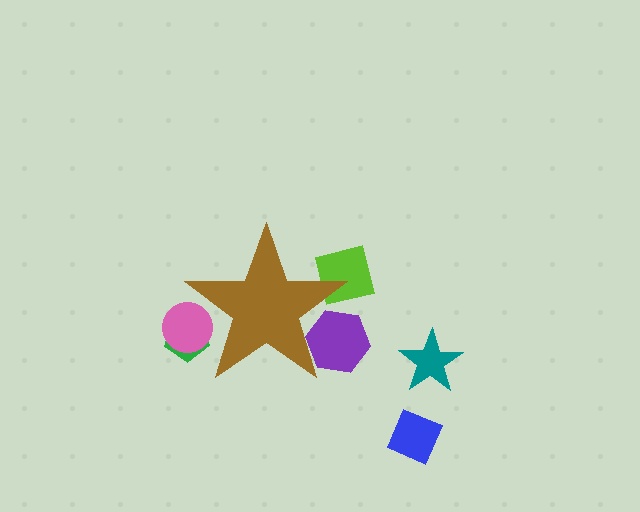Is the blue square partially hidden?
No, the blue square is fully visible.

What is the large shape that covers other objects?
A brown star.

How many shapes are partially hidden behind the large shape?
4 shapes are partially hidden.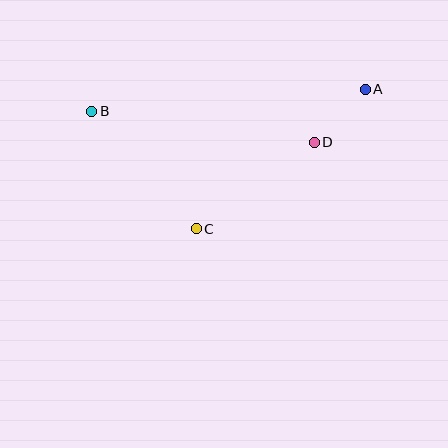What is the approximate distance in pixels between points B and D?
The distance between B and D is approximately 224 pixels.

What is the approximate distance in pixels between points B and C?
The distance between B and C is approximately 157 pixels.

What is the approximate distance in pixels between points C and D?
The distance between C and D is approximately 146 pixels.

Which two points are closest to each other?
Points A and D are closest to each other.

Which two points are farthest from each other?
Points A and B are farthest from each other.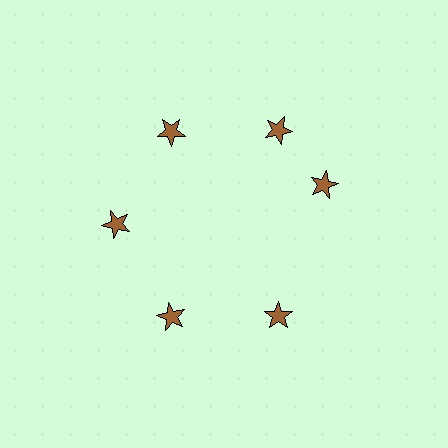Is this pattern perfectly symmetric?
No. The 6 brown stars are arranged in a ring, but one element near the 3 o'clock position is rotated out of alignment along the ring, breaking the 6-fold rotational symmetry.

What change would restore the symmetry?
The symmetry would be restored by rotating it back into even spacing with its neighbors so that all 6 stars sit at equal angles and equal distance from the center.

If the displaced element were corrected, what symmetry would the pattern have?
It would have 6-fold rotational symmetry — the pattern would map onto itself every 60 degrees.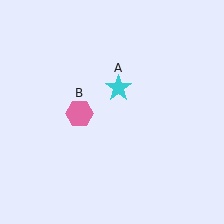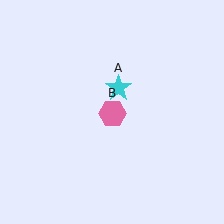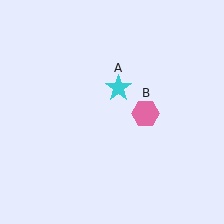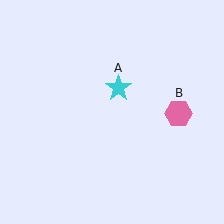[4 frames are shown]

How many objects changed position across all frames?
1 object changed position: pink hexagon (object B).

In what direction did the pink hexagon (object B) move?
The pink hexagon (object B) moved right.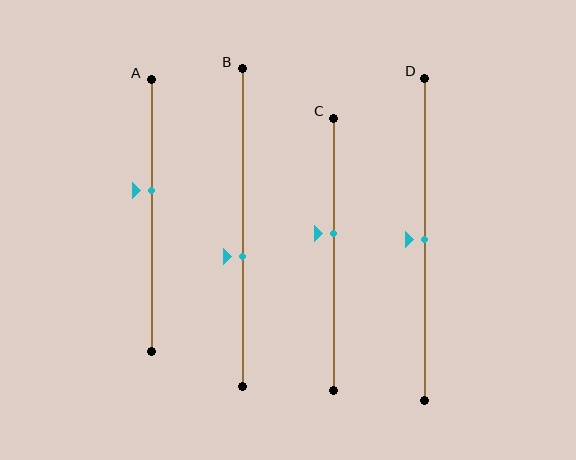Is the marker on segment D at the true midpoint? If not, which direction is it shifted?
Yes, the marker on segment D is at the true midpoint.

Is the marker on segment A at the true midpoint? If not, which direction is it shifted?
No, the marker on segment A is shifted upward by about 9% of the segment length.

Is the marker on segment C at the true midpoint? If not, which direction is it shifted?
No, the marker on segment C is shifted upward by about 8% of the segment length.